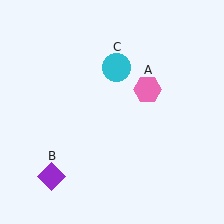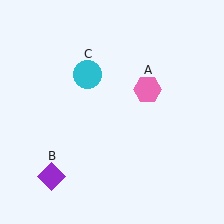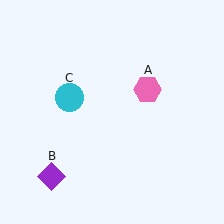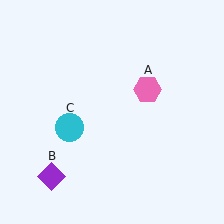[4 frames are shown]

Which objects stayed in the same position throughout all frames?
Pink hexagon (object A) and purple diamond (object B) remained stationary.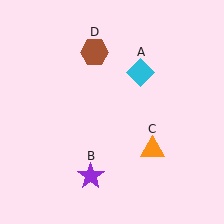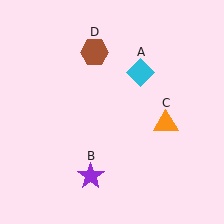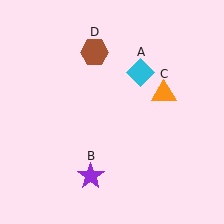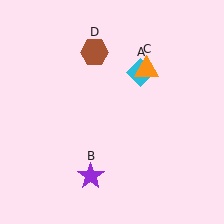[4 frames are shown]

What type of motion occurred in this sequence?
The orange triangle (object C) rotated counterclockwise around the center of the scene.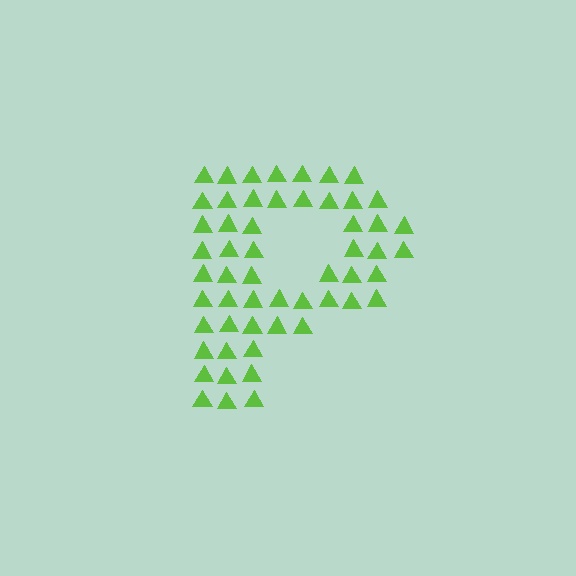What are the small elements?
The small elements are triangles.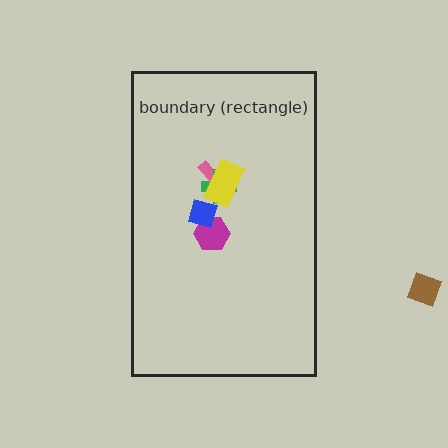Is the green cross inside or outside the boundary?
Inside.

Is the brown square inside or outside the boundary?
Outside.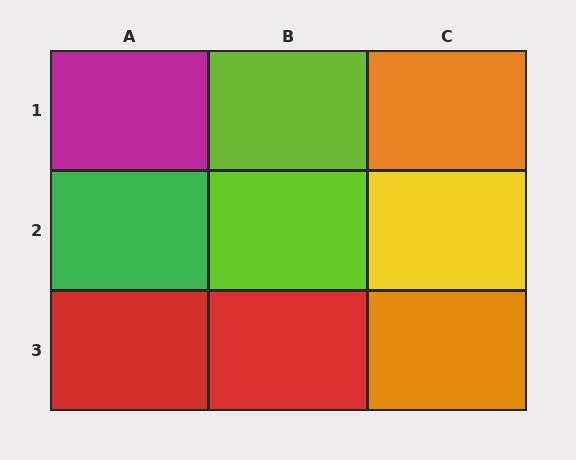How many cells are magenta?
1 cell is magenta.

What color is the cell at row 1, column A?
Magenta.